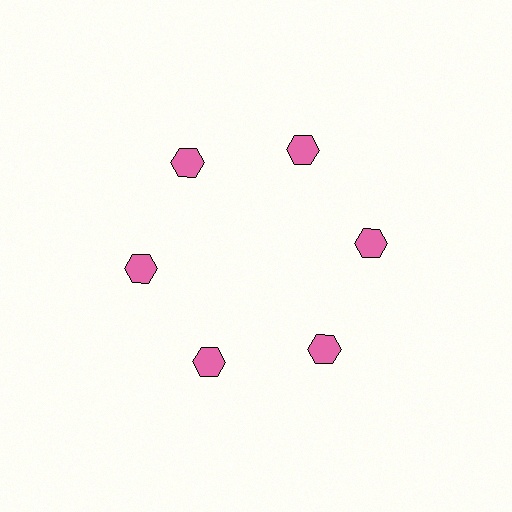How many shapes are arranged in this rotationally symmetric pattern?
There are 6 shapes, arranged in 6 groups of 1.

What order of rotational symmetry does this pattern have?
This pattern has 6-fold rotational symmetry.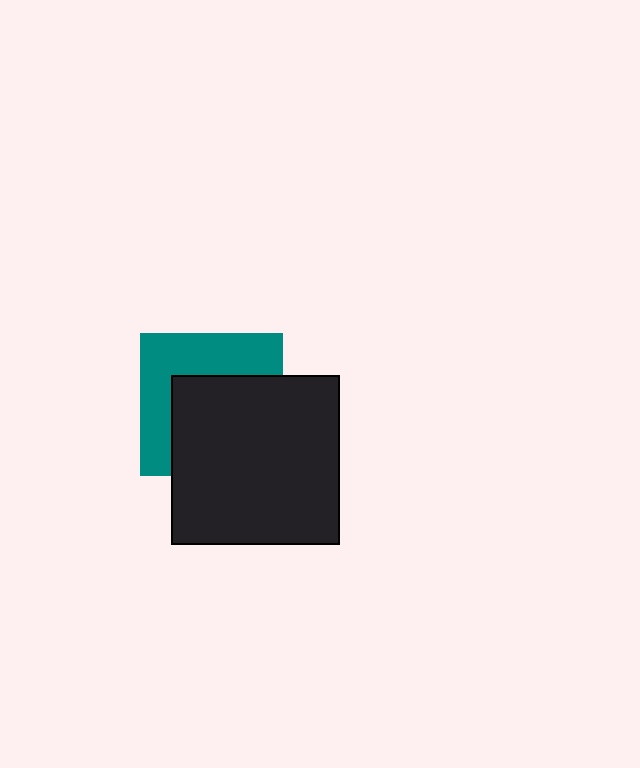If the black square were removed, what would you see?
You would see the complete teal square.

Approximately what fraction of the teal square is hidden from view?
Roughly 55% of the teal square is hidden behind the black square.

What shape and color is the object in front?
The object in front is a black square.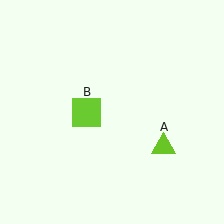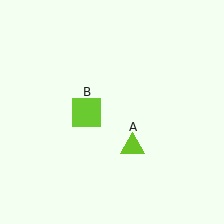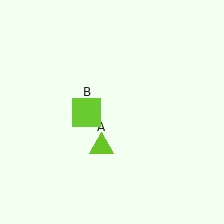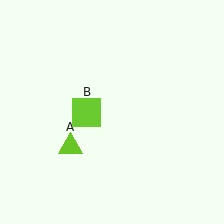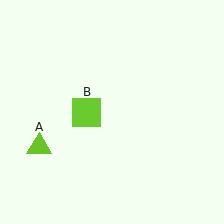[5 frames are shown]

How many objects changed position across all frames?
1 object changed position: lime triangle (object A).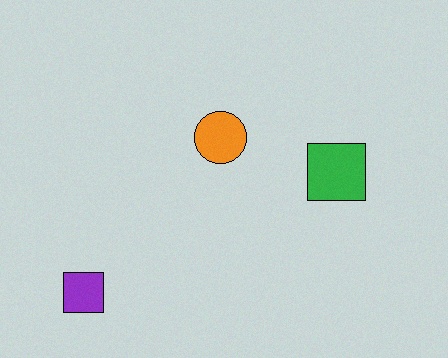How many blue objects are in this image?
There are no blue objects.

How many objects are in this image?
There are 3 objects.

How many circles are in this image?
There is 1 circle.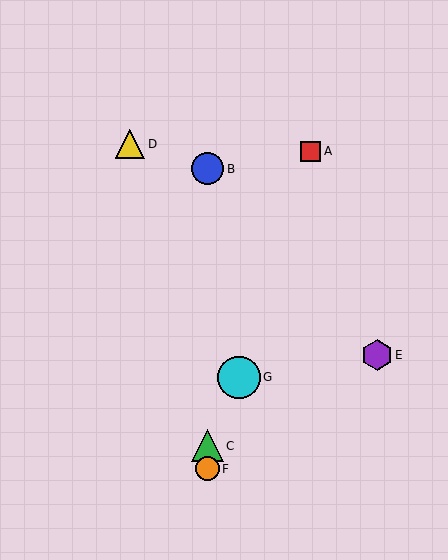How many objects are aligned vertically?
3 objects (B, C, F) are aligned vertically.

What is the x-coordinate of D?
Object D is at x≈130.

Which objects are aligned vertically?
Objects B, C, F are aligned vertically.